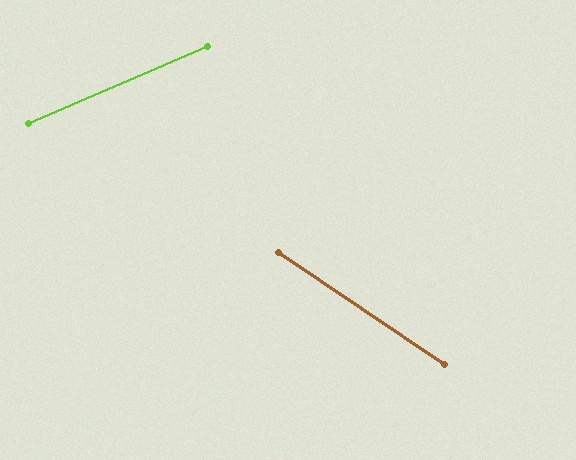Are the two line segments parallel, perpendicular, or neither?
Neither parallel nor perpendicular — they differ by about 57°.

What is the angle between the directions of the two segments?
Approximately 57 degrees.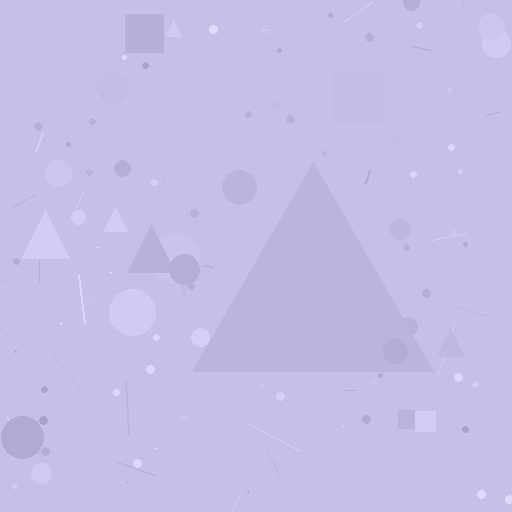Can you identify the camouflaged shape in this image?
The camouflaged shape is a triangle.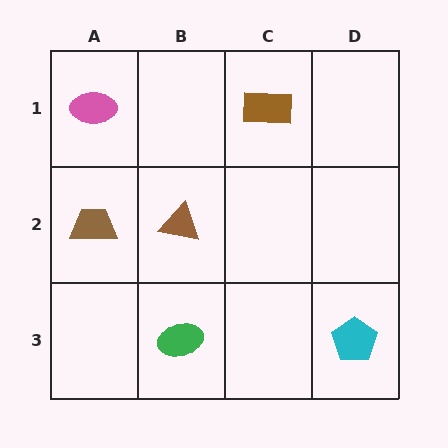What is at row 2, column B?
A brown triangle.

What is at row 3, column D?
A cyan pentagon.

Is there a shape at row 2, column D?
No, that cell is empty.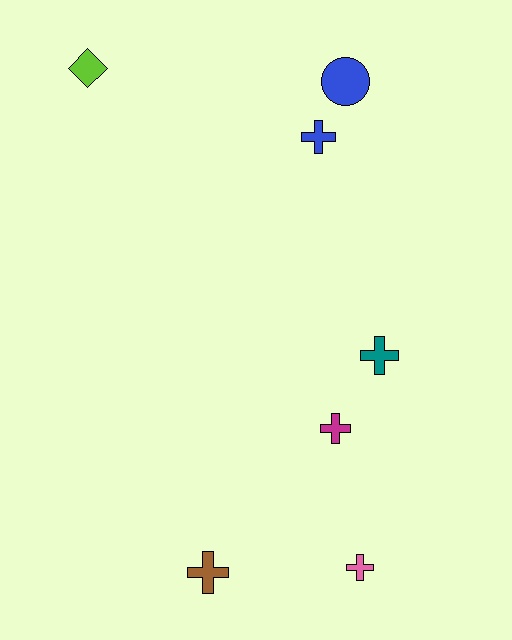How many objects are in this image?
There are 7 objects.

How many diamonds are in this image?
There is 1 diamond.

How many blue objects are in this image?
There are 2 blue objects.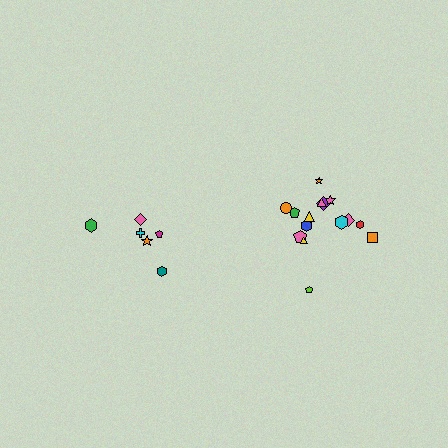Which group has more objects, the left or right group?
The right group.